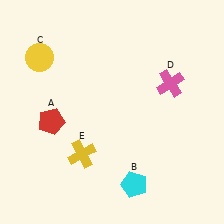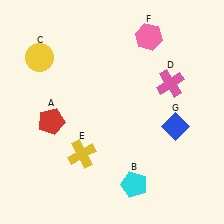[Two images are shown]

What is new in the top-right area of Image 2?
A pink hexagon (F) was added in the top-right area of Image 2.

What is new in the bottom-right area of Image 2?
A blue diamond (G) was added in the bottom-right area of Image 2.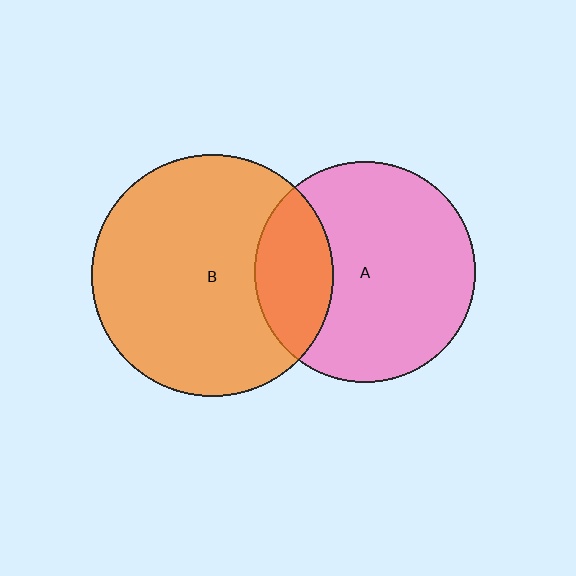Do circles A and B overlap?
Yes.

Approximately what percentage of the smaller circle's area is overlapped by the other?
Approximately 25%.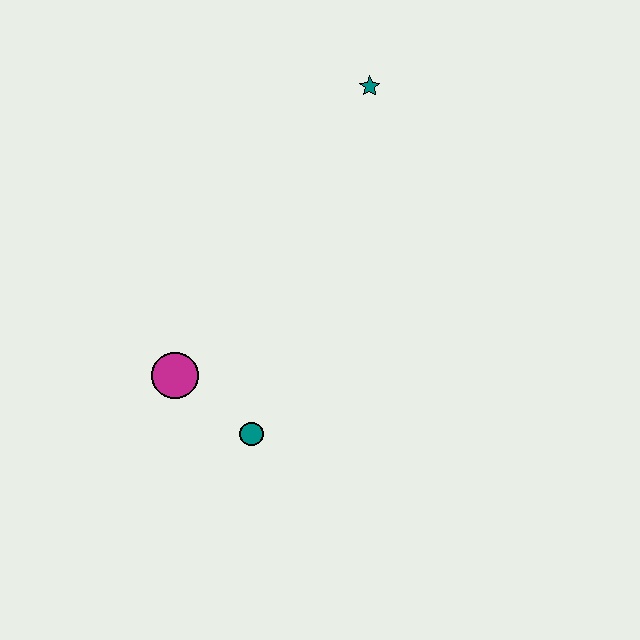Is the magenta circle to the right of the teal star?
No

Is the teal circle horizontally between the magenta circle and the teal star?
Yes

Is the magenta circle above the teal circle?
Yes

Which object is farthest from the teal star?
The teal circle is farthest from the teal star.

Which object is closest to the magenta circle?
The teal circle is closest to the magenta circle.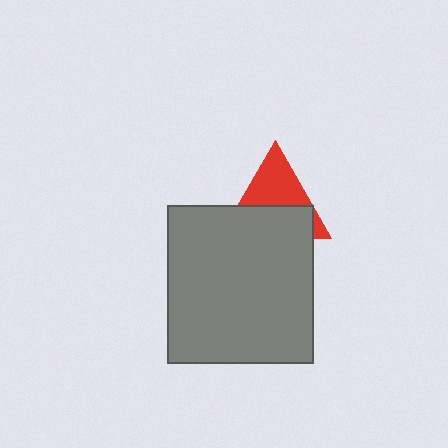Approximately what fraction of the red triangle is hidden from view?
Roughly 51% of the red triangle is hidden behind the gray rectangle.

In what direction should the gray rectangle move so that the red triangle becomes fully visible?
The gray rectangle should move down. That is the shortest direction to clear the overlap and leave the red triangle fully visible.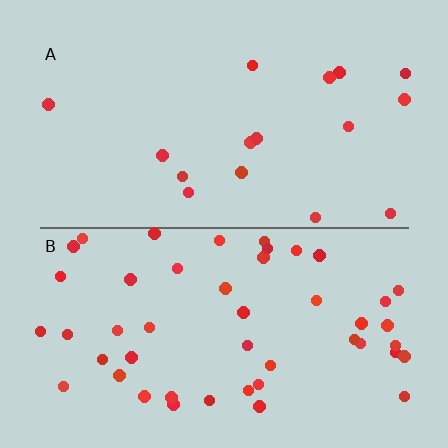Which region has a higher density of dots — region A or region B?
B (the bottom).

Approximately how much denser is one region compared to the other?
Approximately 2.9× — region B over region A.